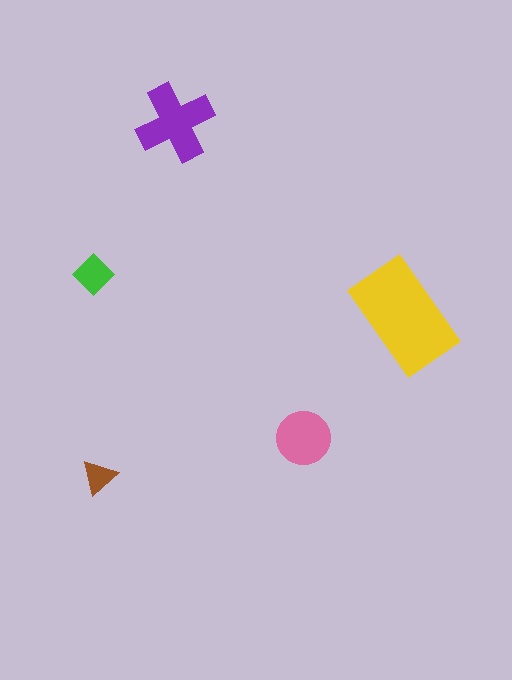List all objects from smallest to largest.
The brown triangle, the green diamond, the pink circle, the purple cross, the yellow rectangle.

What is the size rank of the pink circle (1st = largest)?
3rd.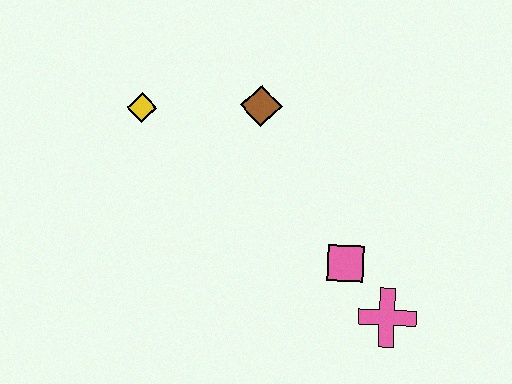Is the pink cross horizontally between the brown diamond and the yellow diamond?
No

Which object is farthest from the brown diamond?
The pink cross is farthest from the brown diamond.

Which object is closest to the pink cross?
The pink square is closest to the pink cross.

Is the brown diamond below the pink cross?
No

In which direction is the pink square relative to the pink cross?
The pink square is above the pink cross.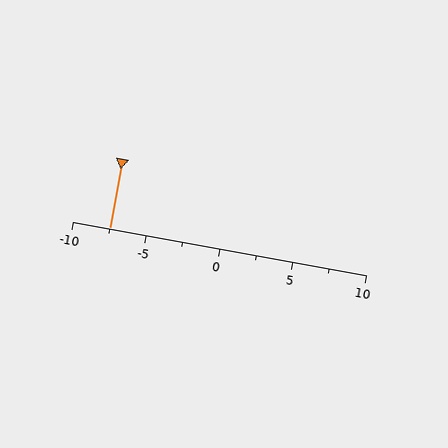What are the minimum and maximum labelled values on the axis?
The axis runs from -10 to 10.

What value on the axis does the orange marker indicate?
The marker indicates approximately -7.5.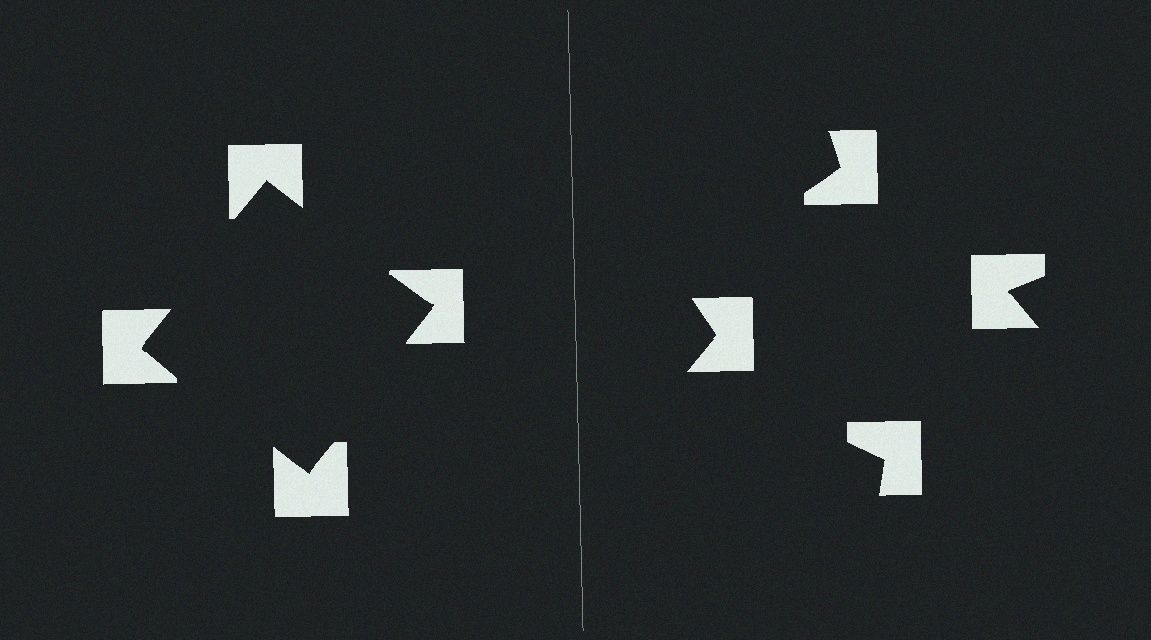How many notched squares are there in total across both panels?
8 — 4 on each side.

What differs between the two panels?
The notched squares are positioned identically on both sides; only the wedge orientations differ. On the left they align to a square; on the right they are misaligned.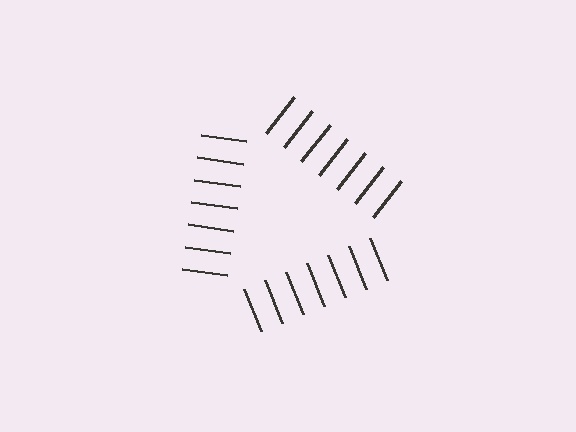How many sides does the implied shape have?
3 sides — the line-ends trace a triangle.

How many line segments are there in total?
21 — 7 along each of the 3 edges.